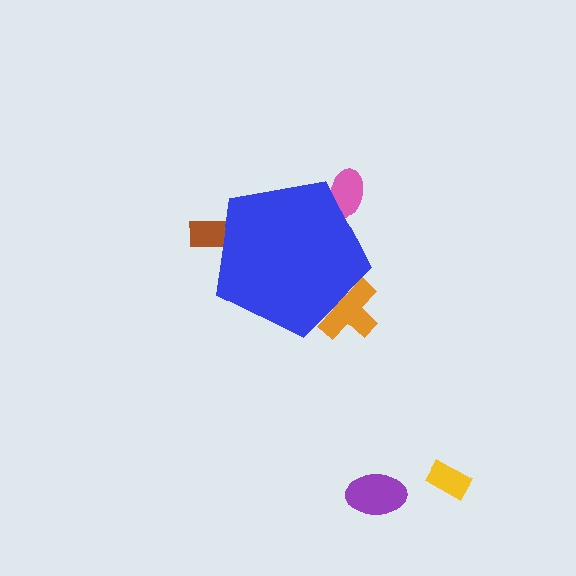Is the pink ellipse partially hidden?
Yes, the pink ellipse is partially hidden behind the blue pentagon.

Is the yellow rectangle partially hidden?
No, the yellow rectangle is fully visible.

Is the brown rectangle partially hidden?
Yes, the brown rectangle is partially hidden behind the blue pentagon.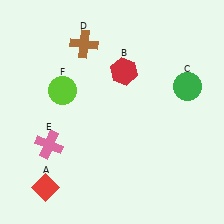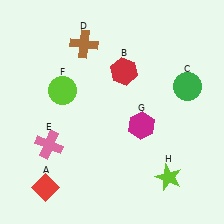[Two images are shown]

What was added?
A magenta hexagon (G), a lime star (H) were added in Image 2.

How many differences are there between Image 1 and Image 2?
There are 2 differences between the two images.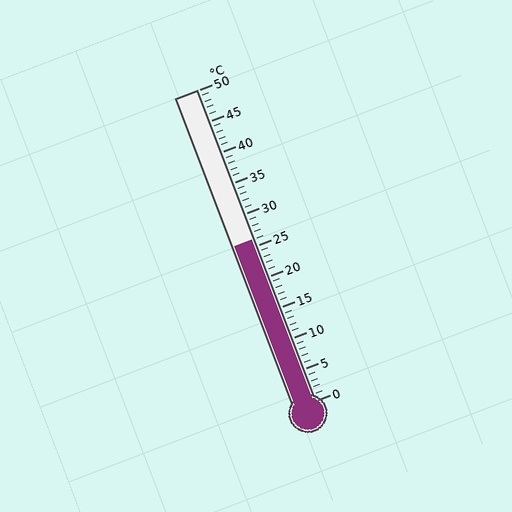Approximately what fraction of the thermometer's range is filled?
The thermometer is filled to approximately 50% of its range.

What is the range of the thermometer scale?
The thermometer scale ranges from 0°C to 50°C.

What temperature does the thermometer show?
The thermometer shows approximately 26°C.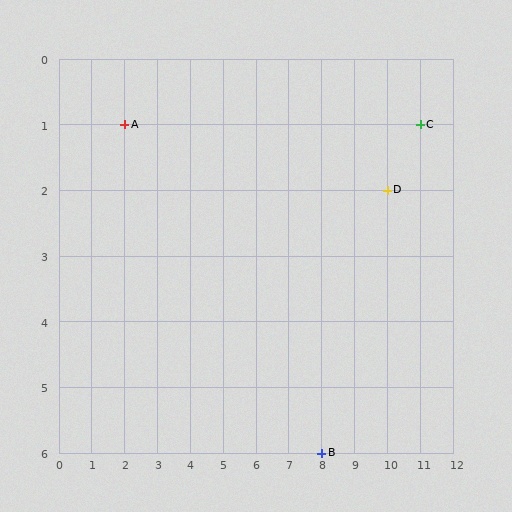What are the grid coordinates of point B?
Point B is at grid coordinates (8, 6).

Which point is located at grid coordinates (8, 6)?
Point B is at (8, 6).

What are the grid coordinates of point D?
Point D is at grid coordinates (10, 2).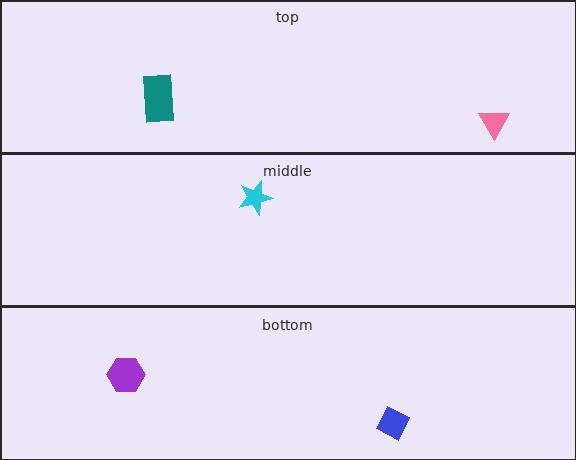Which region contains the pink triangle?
The top region.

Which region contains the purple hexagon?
The bottom region.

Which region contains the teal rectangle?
The top region.